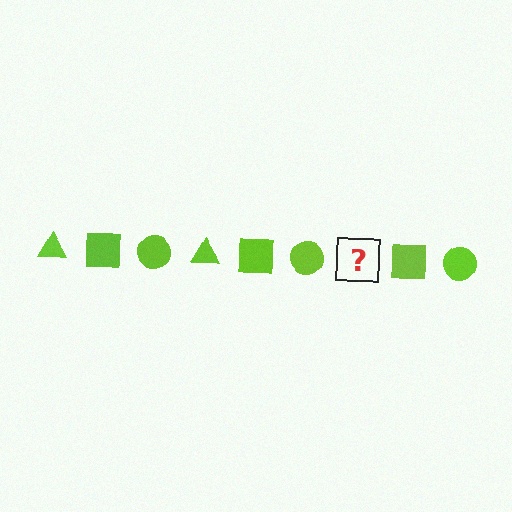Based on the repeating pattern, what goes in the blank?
The blank should be a lime triangle.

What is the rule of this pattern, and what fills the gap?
The rule is that the pattern cycles through triangle, square, circle shapes in lime. The gap should be filled with a lime triangle.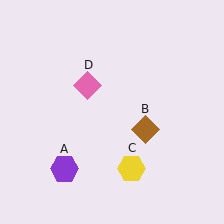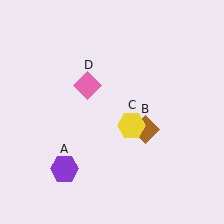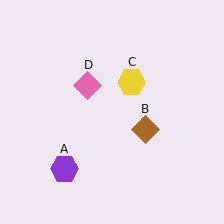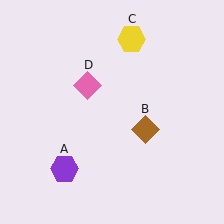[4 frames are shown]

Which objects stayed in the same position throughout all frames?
Purple hexagon (object A) and brown diamond (object B) and pink diamond (object D) remained stationary.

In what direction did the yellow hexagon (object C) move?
The yellow hexagon (object C) moved up.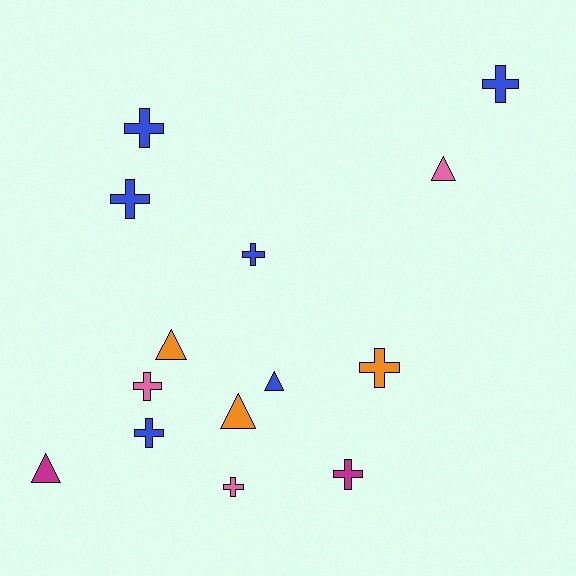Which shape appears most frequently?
Cross, with 9 objects.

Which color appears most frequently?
Blue, with 6 objects.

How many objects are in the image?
There are 14 objects.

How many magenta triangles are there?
There is 1 magenta triangle.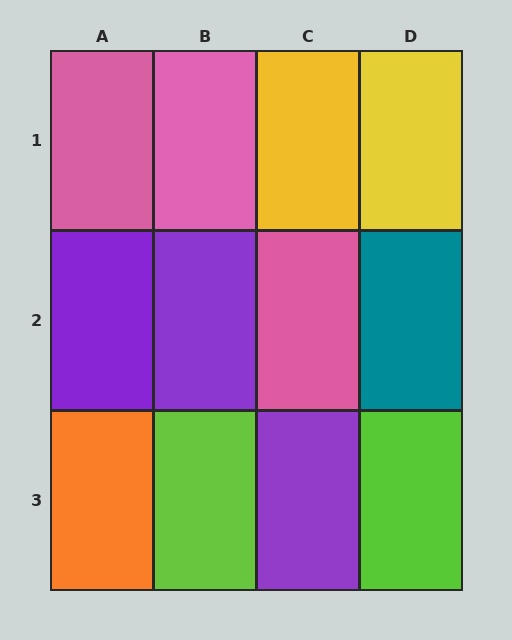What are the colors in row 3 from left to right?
Orange, lime, purple, lime.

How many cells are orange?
1 cell is orange.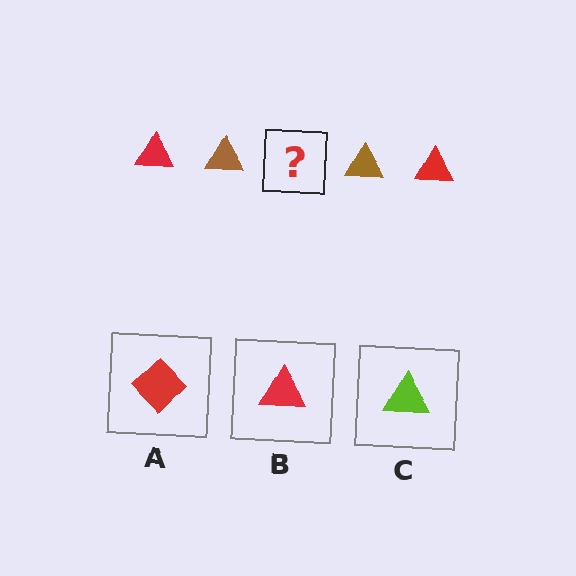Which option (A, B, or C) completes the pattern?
B.